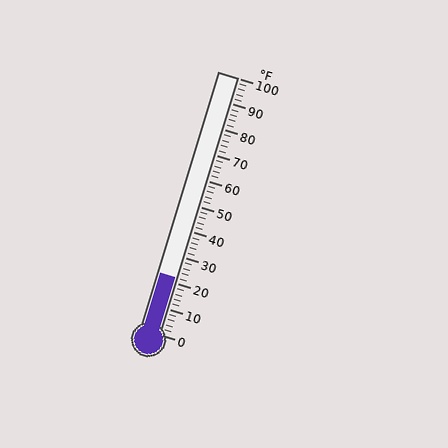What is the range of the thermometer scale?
The thermometer scale ranges from 0°F to 100°F.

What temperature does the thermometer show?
The thermometer shows approximately 22°F.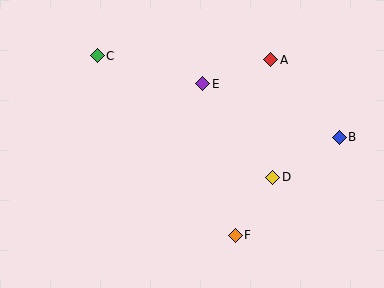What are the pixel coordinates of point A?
Point A is at (271, 60).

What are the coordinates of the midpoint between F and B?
The midpoint between F and B is at (287, 186).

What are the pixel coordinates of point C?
Point C is at (97, 56).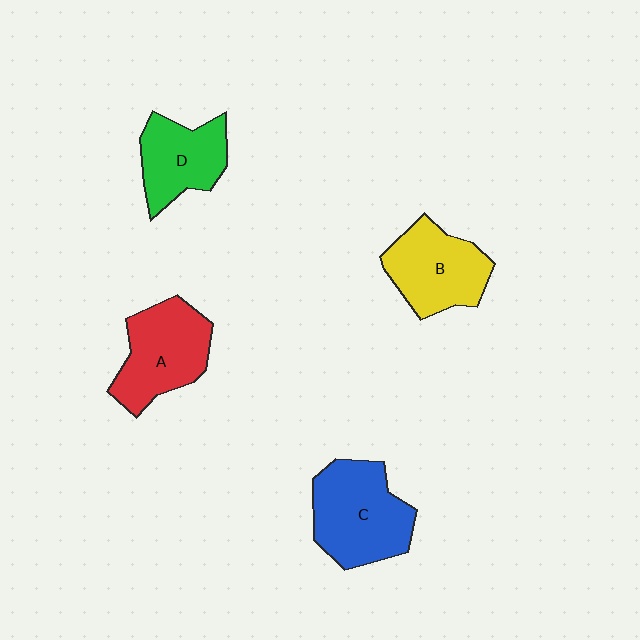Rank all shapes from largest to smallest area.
From largest to smallest: C (blue), A (red), B (yellow), D (green).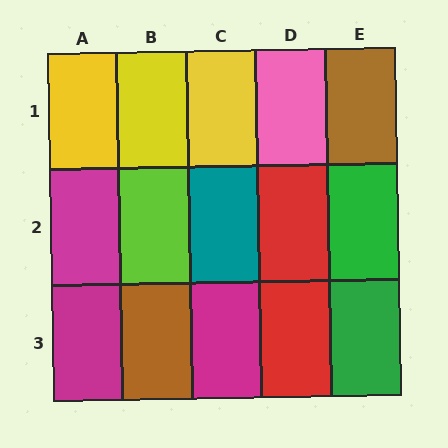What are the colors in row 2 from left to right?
Magenta, lime, teal, red, green.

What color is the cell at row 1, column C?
Yellow.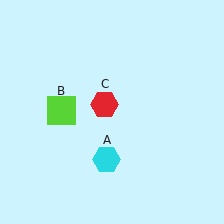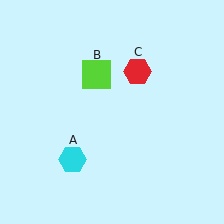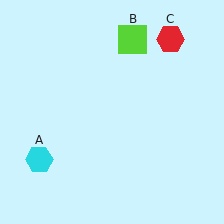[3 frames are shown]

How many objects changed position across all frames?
3 objects changed position: cyan hexagon (object A), lime square (object B), red hexagon (object C).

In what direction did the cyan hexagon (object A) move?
The cyan hexagon (object A) moved left.